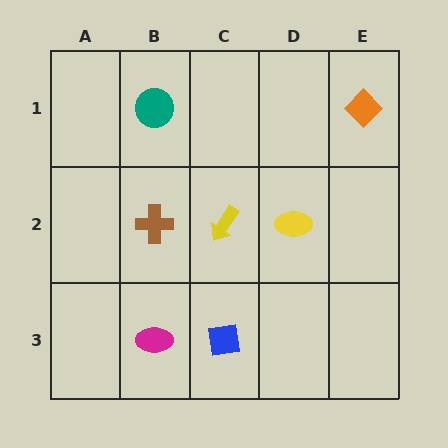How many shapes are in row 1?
2 shapes.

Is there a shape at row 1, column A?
No, that cell is empty.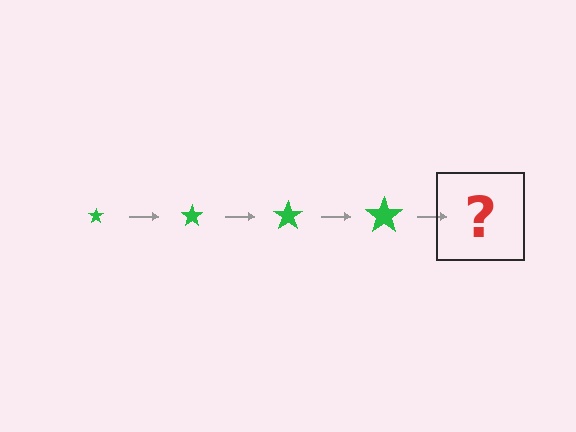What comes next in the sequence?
The next element should be a green star, larger than the previous one.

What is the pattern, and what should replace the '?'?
The pattern is that the star gets progressively larger each step. The '?' should be a green star, larger than the previous one.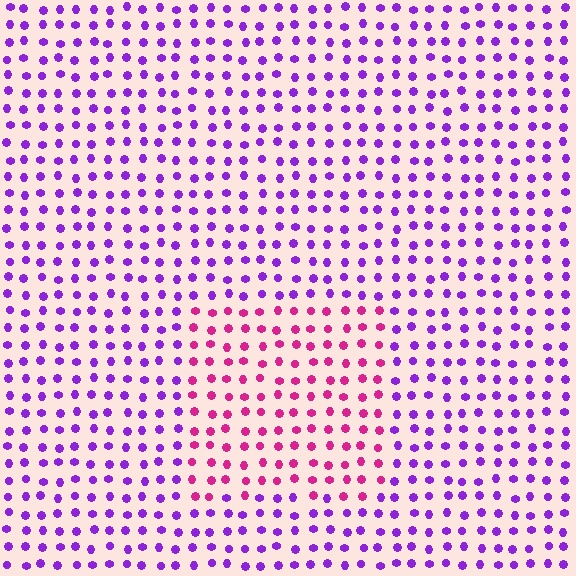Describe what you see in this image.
The image is filled with small purple elements in a uniform arrangement. A rectangle-shaped region is visible where the elements are tinted to a slightly different hue, forming a subtle color boundary.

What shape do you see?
I see a rectangle.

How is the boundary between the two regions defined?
The boundary is defined purely by a slight shift in hue (about 48 degrees). Spacing, size, and orientation are identical on both sides.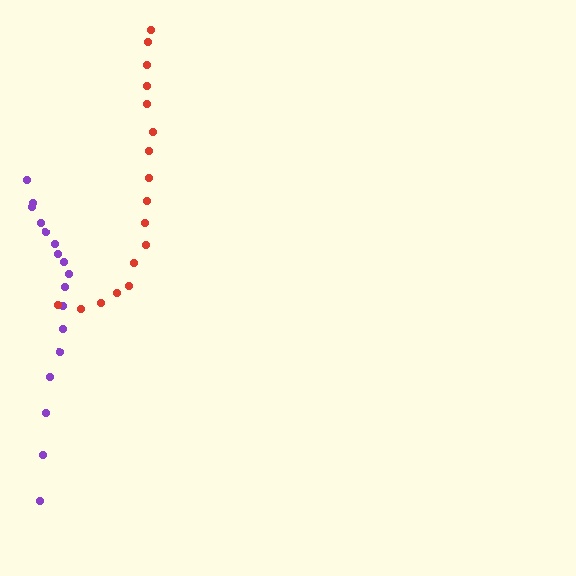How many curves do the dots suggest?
There are 2 distinct paths.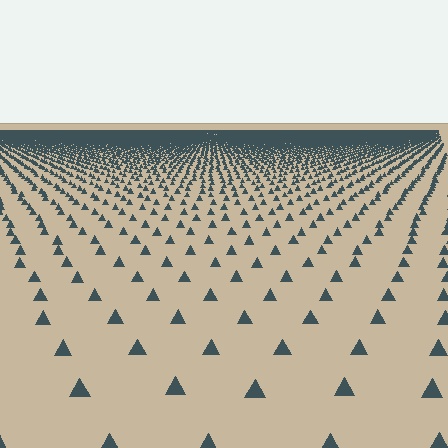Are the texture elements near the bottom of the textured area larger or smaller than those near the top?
Larger. Near the bottom, elements are closer to the viewer and appear at a bigger on-screen size.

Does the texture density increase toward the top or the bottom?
Density increases toward the top.